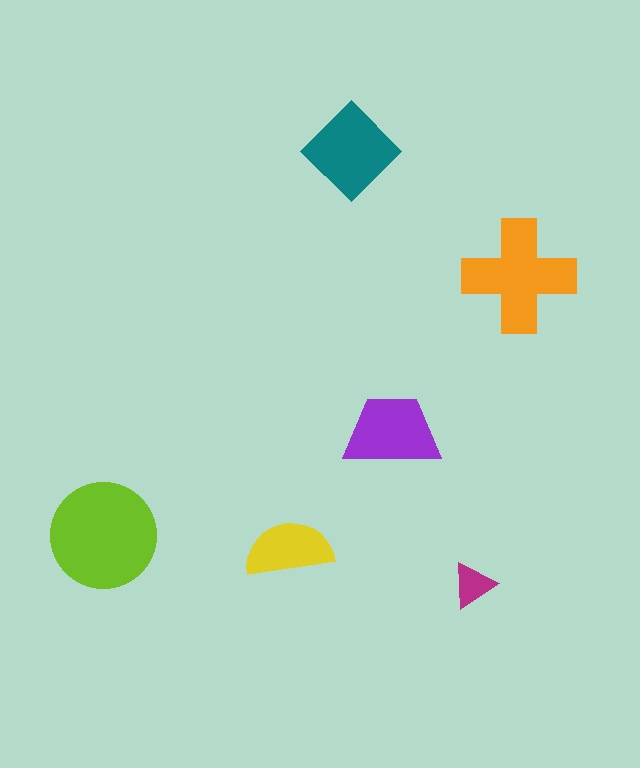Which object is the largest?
The lime circle.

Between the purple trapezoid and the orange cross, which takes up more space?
The orange cross.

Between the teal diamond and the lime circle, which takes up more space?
The lime circle.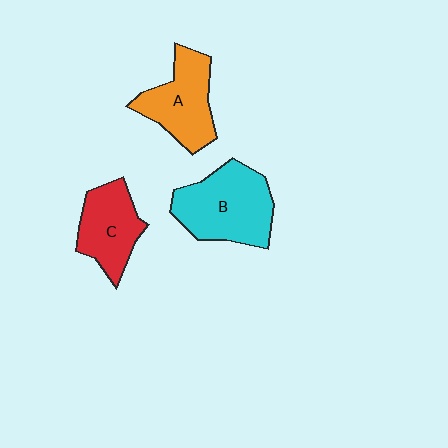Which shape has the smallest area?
Shape C (red).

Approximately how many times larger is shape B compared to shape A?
Approximately 1.3 times.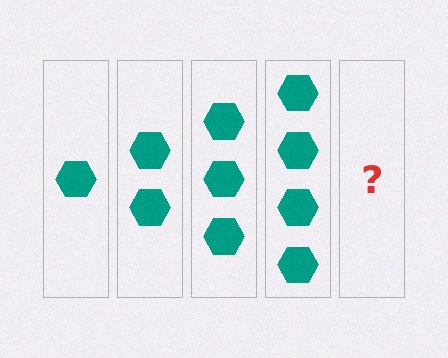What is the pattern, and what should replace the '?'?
The pattern is that each step adds one more hexagon. The '?' should be 5 hexagons.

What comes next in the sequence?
The next element should be 5 hexagons.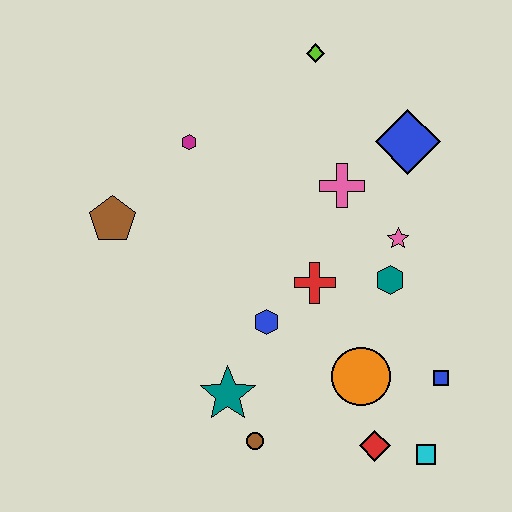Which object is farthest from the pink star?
The brown pentagon is farthest from the pink star.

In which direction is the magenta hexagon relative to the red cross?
The magenta hexagon is above the red cross.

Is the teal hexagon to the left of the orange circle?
No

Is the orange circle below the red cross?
Yes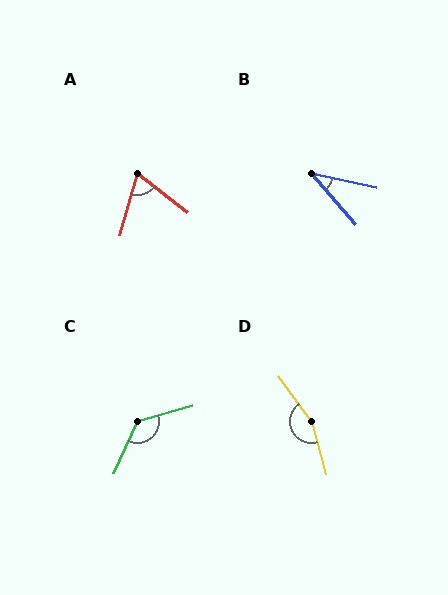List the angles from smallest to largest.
B (37°), A (68°), C (131°), D (160°).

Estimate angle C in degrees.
Approximately 131 degrees.